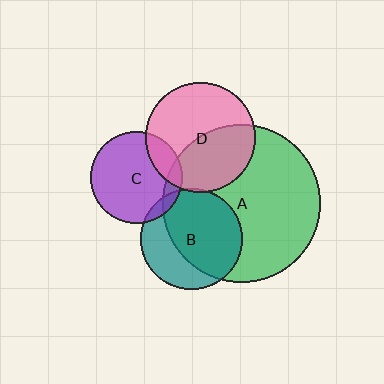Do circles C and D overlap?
Yes.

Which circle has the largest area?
Circle A (green).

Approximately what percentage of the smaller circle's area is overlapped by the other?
Approximately 20%.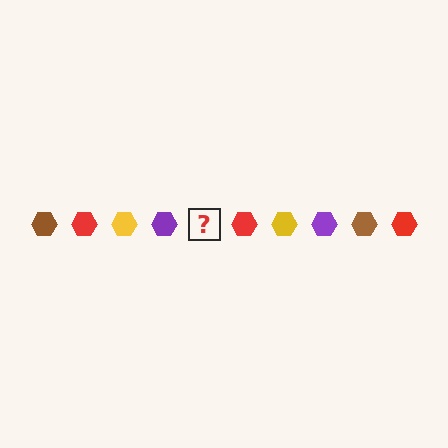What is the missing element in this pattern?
The missing element is a brown hexagon.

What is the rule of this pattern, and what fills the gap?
The rule is that the pattern cycles through brown, red, yellow, purple hexagons. The gap should be filled with a brown hexagon.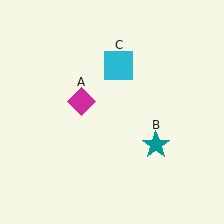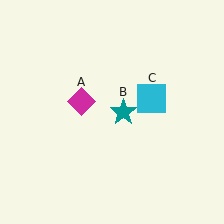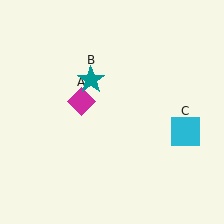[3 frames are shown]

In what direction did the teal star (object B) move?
The teal star (object B) moved up and to the left.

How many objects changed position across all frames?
2 objects changed position: teal star (object B), cyan square (object C).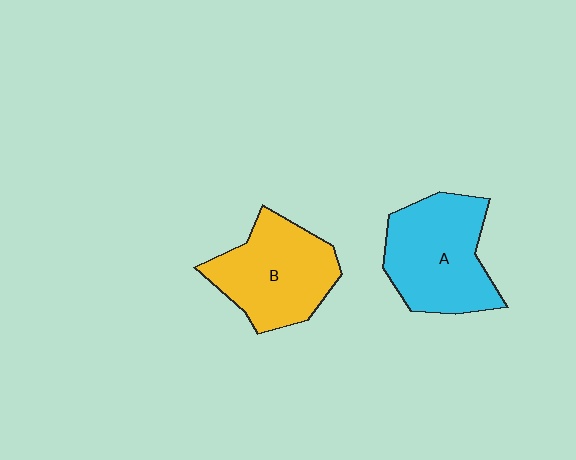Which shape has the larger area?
Shape A (cyan).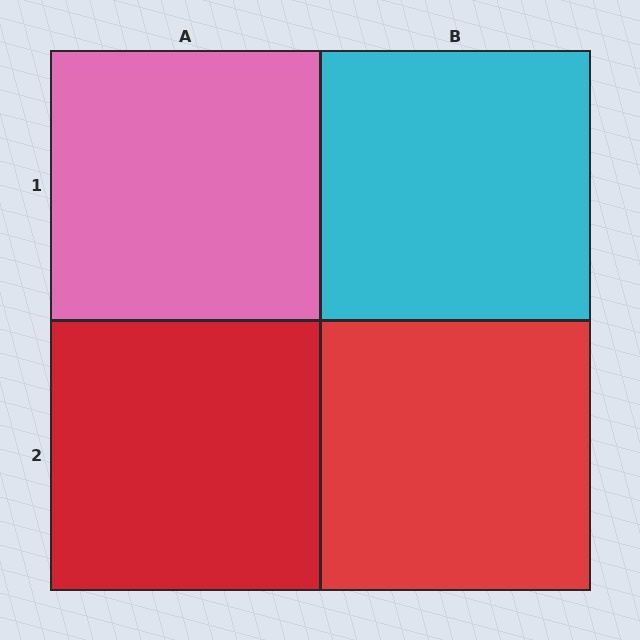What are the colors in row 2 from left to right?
Red, red.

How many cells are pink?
1 cell is pink.